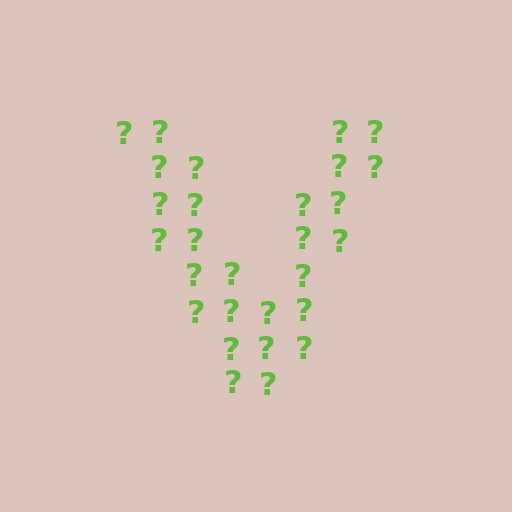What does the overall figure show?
The overall figure shows the letter V.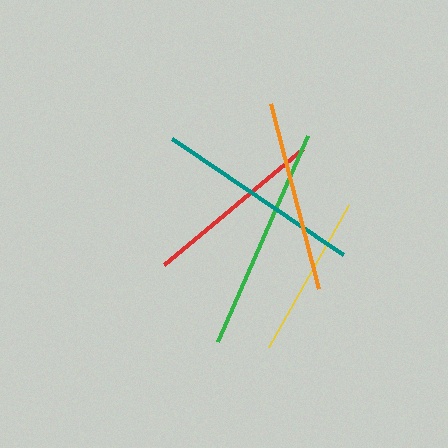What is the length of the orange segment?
The orange segment is approximately 191 pixels long.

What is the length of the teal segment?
The teal segment is approximately 206 pixels long.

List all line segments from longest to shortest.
From longest to shortest: green, teal, orange, red, yellow.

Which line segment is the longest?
The green line is the longest at approximately 225 pixels.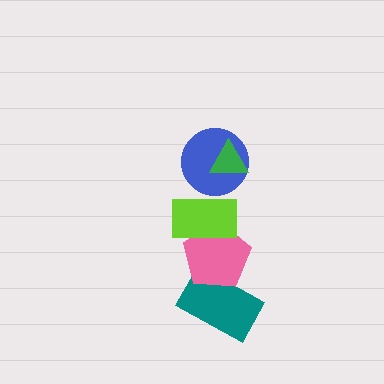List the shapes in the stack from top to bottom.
From top to bottom: the green triangle, the blue circle, the lime rectangle, the pink pentagon, the teal rectangle.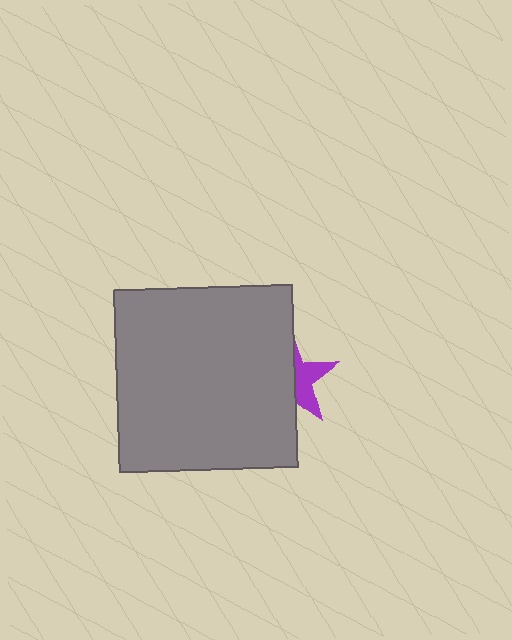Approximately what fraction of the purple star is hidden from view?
Roughly 58% of the purple star is hidden behind the gray rectangle.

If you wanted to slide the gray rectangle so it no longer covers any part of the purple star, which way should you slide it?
Slide it left — that is the most direct way to separate the two shapes.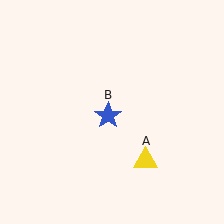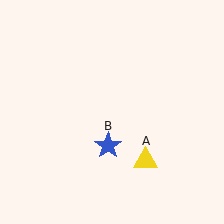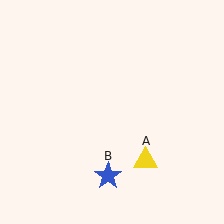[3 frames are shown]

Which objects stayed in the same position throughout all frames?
Yellow triangle (object A) remained stationary.